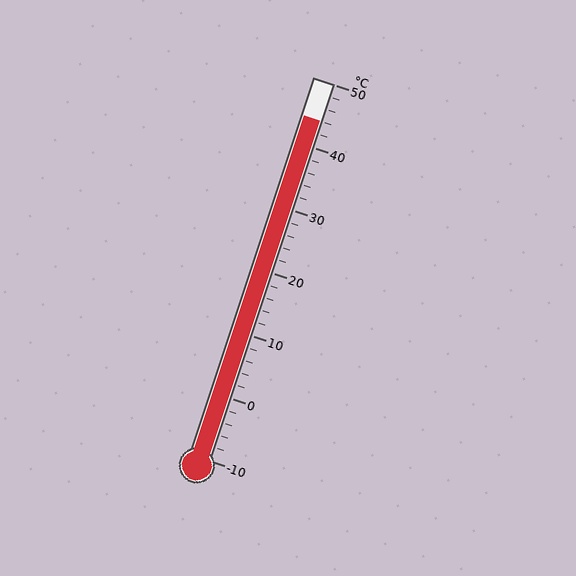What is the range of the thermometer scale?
The thermometer scale ranges from -10°C to 50°C.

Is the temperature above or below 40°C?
The temperature is above 40°C.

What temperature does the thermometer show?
The thermometer shows approximately 44°C.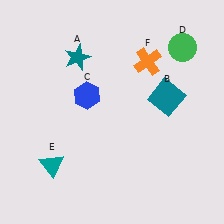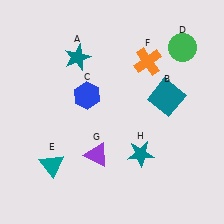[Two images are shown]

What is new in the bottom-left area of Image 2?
A purple triangle (G) was added in the bottom-left area of Image 2.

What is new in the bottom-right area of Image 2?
A teal star (H) was added in the bottom-right area of Image 2.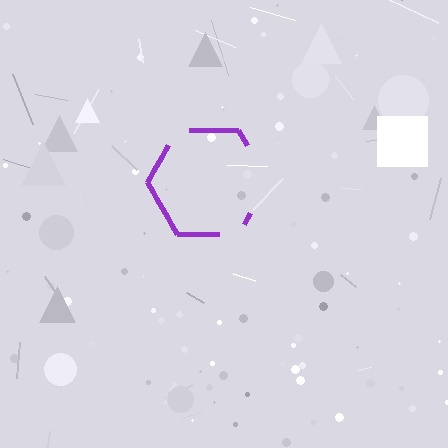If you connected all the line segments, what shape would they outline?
They would outline a hexagon.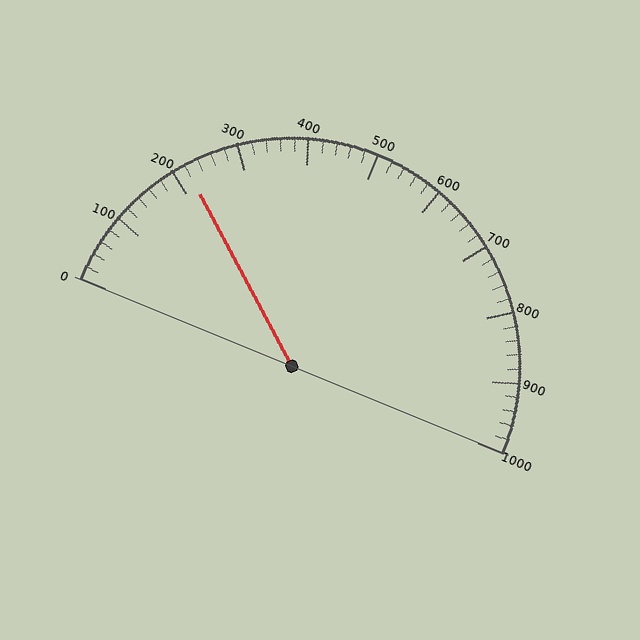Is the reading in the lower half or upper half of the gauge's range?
The reading is in the lower half of the range (0 to 1000).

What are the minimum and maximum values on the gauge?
The gauge ranges from 0 to 1000.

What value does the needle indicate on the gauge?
The needle indicates approximately 220.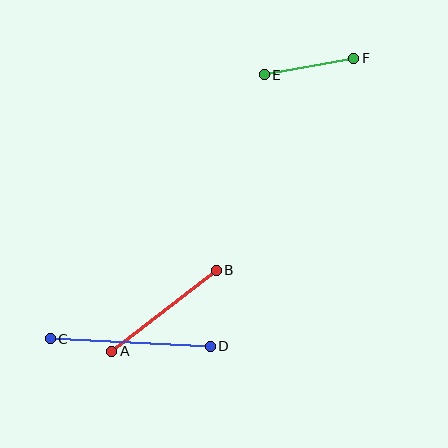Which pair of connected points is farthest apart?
Points C and D are farthest apart.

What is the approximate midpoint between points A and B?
The midpoint is at approximately (164, 311) pixels.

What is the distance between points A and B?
The distance is approximately 132 pixels.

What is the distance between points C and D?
The distance is approximately 160 pixels.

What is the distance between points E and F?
The distance is approximately 91 pixels.